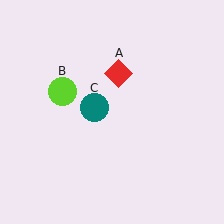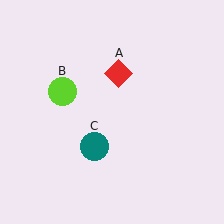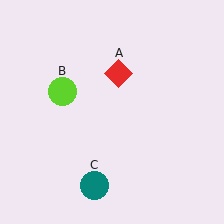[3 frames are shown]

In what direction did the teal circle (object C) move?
The teal circle (object C) moved down.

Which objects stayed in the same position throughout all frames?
Red diamond (object A) and lime circle (object B) remained stationary.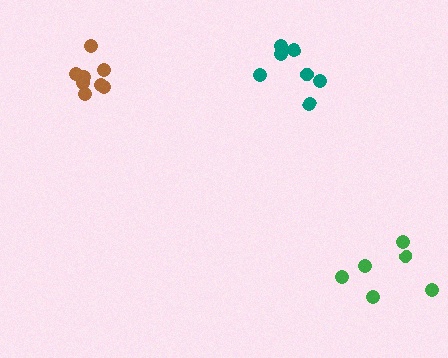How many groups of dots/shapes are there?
There are 3 groups.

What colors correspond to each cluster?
The clusters are colored: green, teal, brown.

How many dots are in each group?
Group 1: 6 dots, Group 2: 7 dots, Group 3: 8 dots (21 total).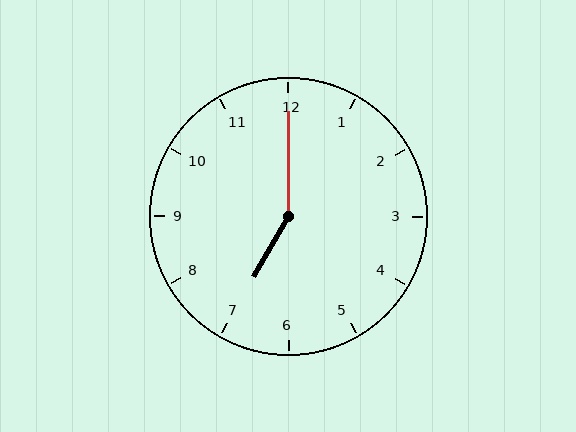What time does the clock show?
7:00.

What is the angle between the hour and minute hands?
Approximately 150 degrees.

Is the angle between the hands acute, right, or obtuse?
It is obtuse.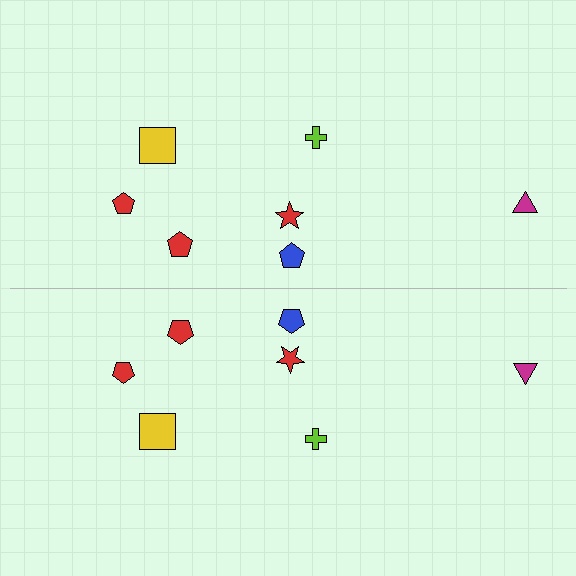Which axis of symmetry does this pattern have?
The pattern has a horizontal axis of symmetry running through the center of the image.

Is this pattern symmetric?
Yes, this pattern has bilateral (reflection) symmetry.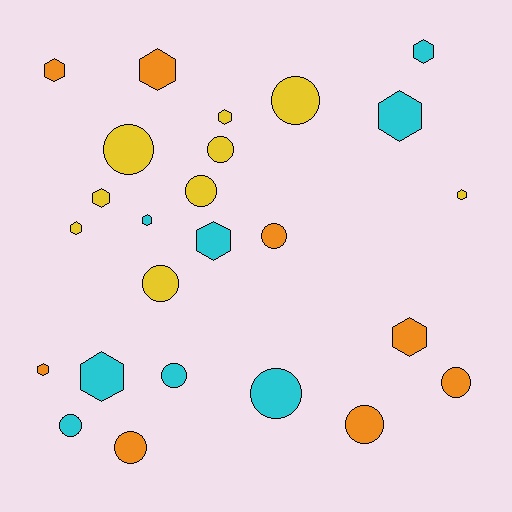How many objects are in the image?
There are 25 objects.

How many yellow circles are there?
There are 5 yellow circles.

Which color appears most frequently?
Yellow, with 9 objects.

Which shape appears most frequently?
Hexagon, with 13 objects.